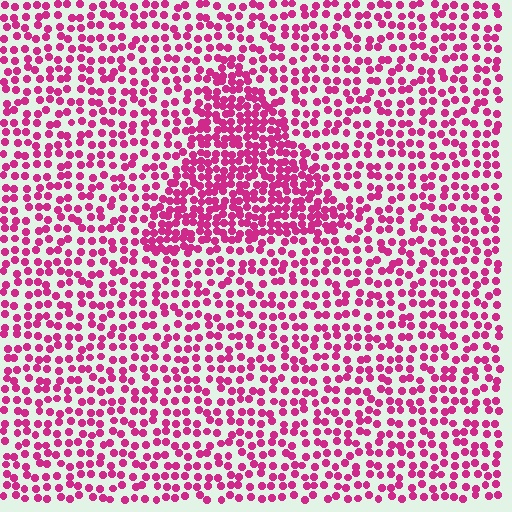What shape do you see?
I see a triangle.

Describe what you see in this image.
The image contains small magenta elements arranged at two different densities. A triangle-shaped region is visible where the elements are more densely packed than the surrounding area.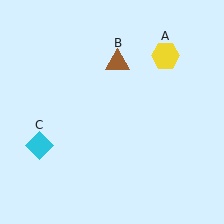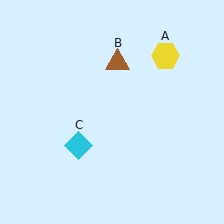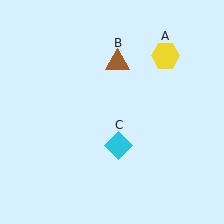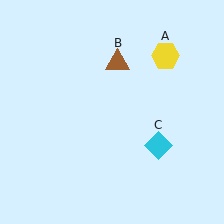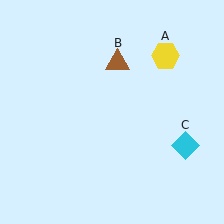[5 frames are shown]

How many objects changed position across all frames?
1 object changed position: cyan diamond (object C).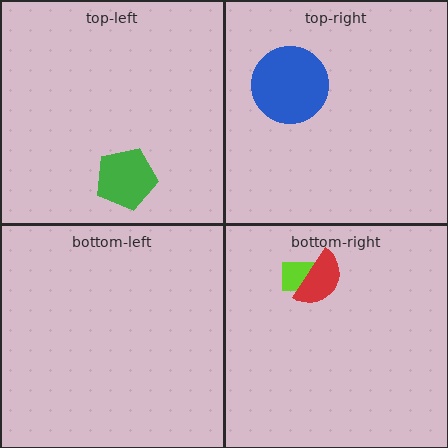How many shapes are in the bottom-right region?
2.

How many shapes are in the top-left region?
1.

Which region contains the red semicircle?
The bottom-right region.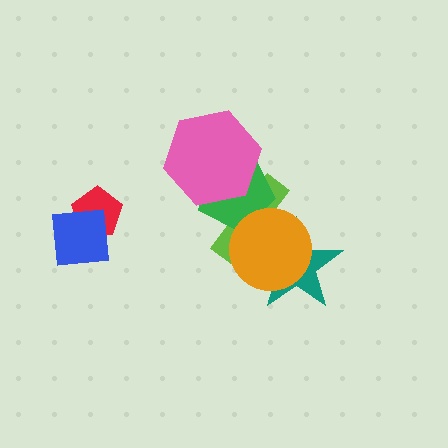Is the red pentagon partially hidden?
Yes, it is partially covered by another shape.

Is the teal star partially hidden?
Yes, it is partially covered by another shape.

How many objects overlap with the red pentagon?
1 object overlaps with the red pentagon.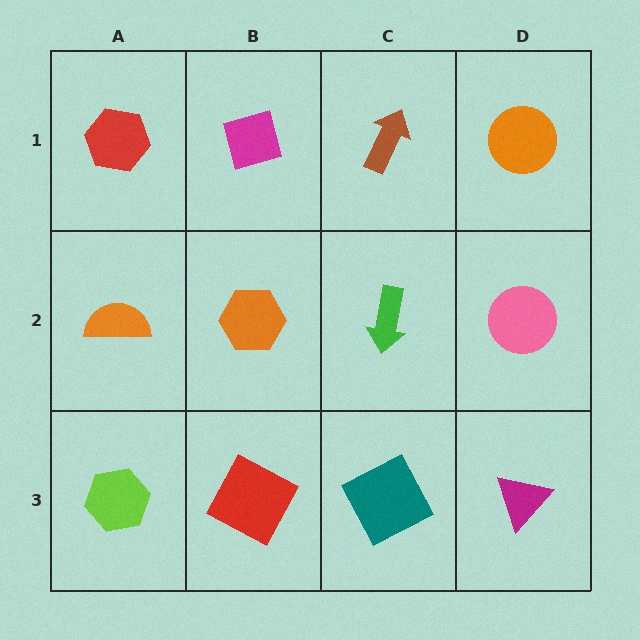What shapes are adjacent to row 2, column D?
An orange circle (row 1, column D), a magenta triangle (row 3, column D), a green arrow (row 2, column C).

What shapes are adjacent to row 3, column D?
A pink circle (row 2, column D), a teal square (row 3, column C).